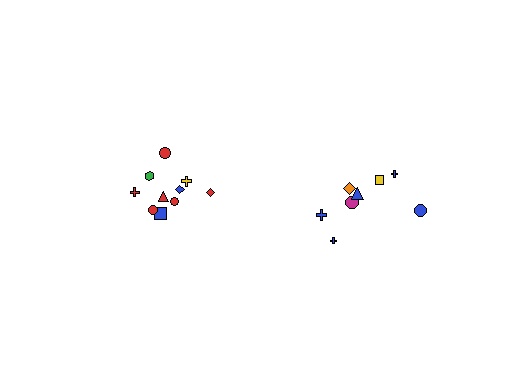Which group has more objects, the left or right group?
The left group.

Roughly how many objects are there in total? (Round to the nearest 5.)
Roughly 20 objects in total.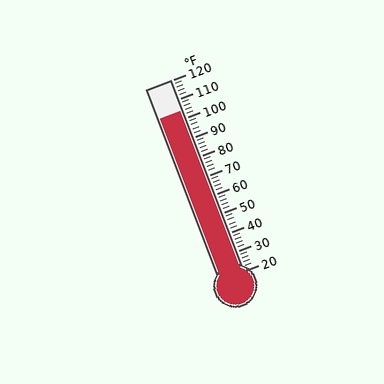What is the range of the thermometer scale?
The thermometer scale ranges from 20°F to 120°F.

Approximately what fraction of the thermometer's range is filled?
The thermometer is filled to approximately 85% of its range.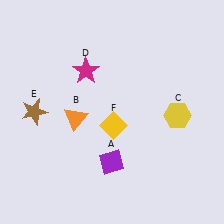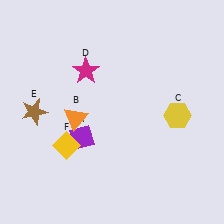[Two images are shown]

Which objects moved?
The objects that moved are: the purple diamond (A), the yellow diamond (F).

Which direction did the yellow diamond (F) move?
The yellow diamond (F) moved left.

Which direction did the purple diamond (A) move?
The purple diamond (A) moved left.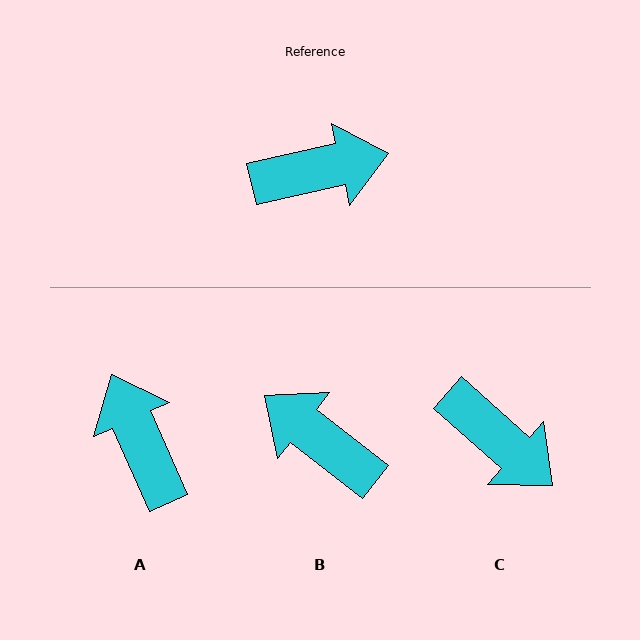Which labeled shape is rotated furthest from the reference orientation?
B, about 129 degrees away.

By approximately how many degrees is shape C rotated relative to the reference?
Approximately 54 degrees clockwise.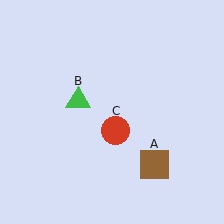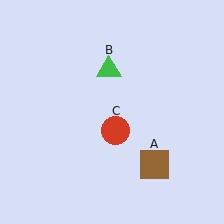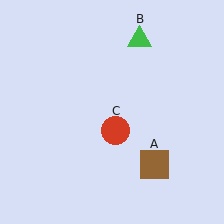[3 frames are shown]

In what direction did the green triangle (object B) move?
The green triangle (object B) moved up and to the right.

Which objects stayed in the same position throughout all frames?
Brown square (object A) and red circle (object C) remained stationary.